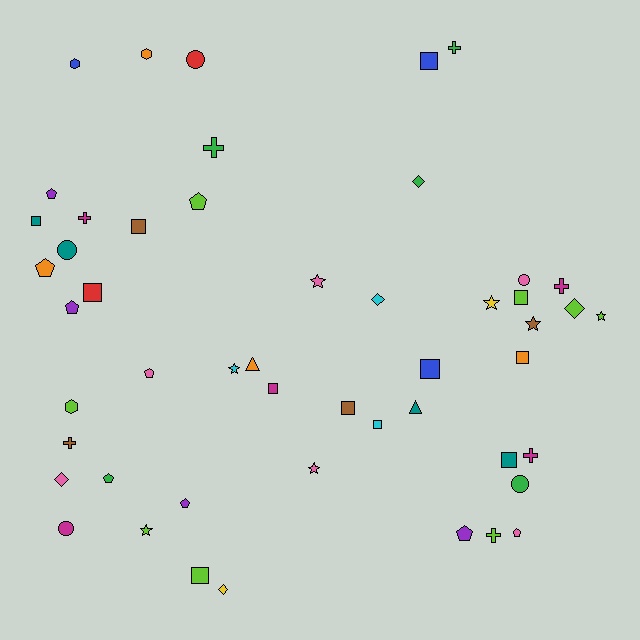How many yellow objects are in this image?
There are 2 yellow objects.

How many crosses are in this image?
There are 7 crosses.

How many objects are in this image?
There are 50 objects.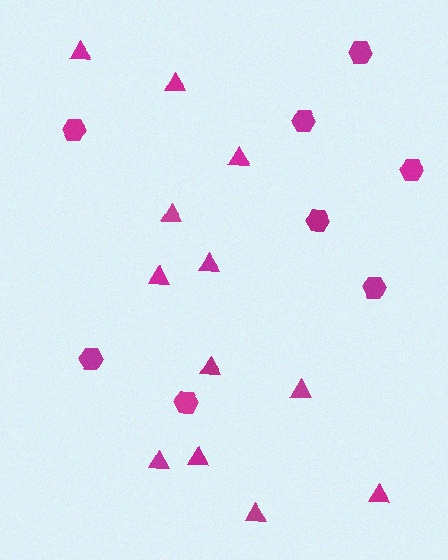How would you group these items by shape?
There are 2 groups: one group of hexagons (8) and one group of triangles (12).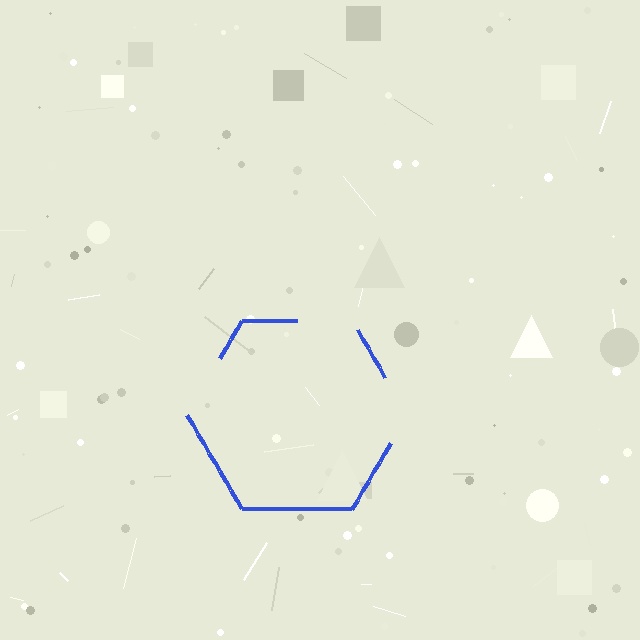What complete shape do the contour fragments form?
The contour fragments form a hexagon.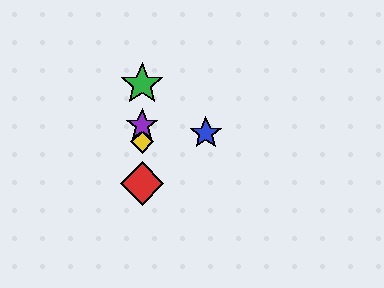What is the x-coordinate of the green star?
The green star is at x≈142.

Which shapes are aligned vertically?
The red diamond, the green star, the yellow diamond, the purple star are aligned vertically.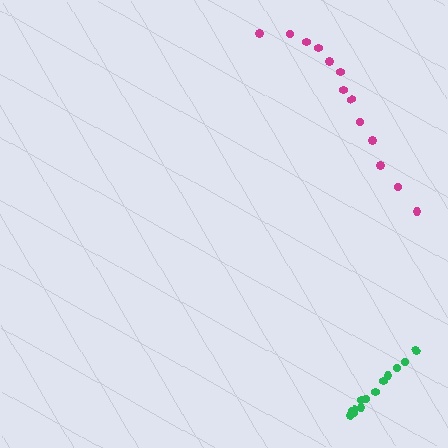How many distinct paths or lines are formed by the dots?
There are 2 distinct paths.